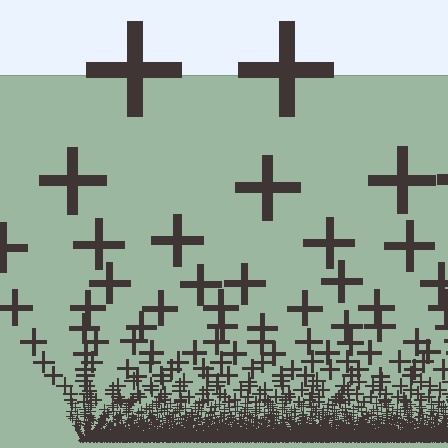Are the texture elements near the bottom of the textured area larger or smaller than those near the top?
Smaller. The gradient is inverted — elements near the bottom are smaller and denser.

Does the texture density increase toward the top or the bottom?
Density increases toward the bottom.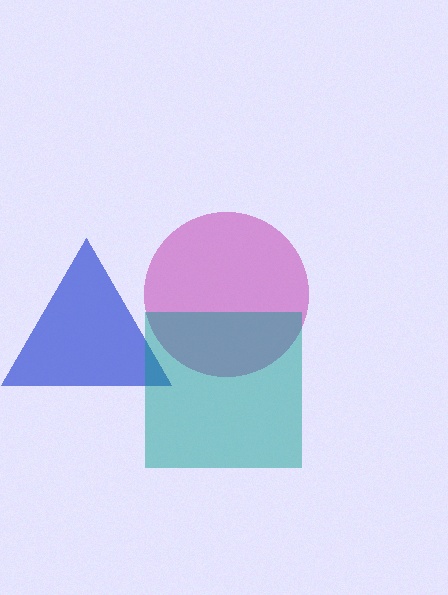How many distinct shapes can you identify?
There are 3 distinct shapes: a blue triangle, a magenta circle, a teal square.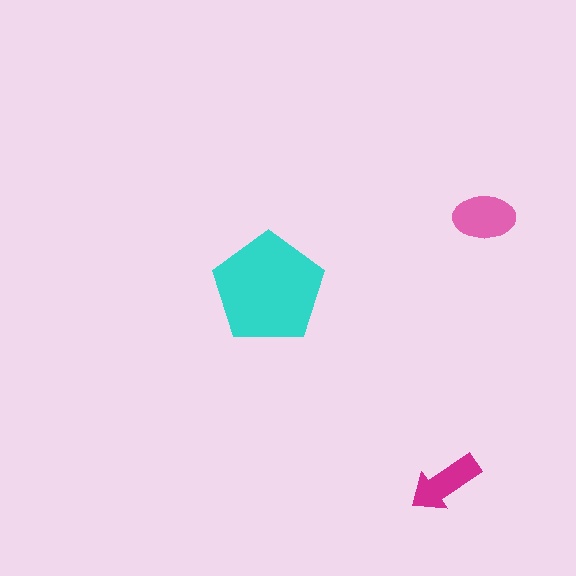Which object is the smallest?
The magenta arrow.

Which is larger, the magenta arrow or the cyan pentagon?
The cyan pentagon.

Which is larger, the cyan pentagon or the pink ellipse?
The cyan pentagon.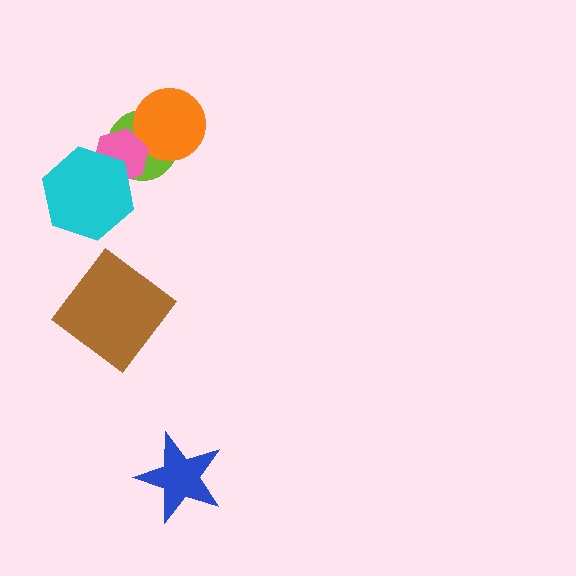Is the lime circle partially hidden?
Yes, it is partially covered by another shape.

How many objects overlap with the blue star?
0 objects overlap with the blue star.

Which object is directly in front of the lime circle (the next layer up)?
The orange circle is directly in front of the lime circle.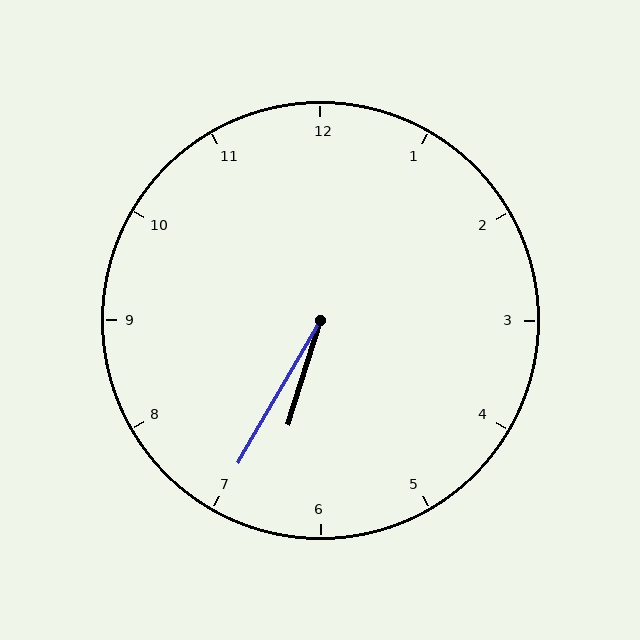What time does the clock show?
6:35.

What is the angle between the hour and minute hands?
Approximately 12 degrees.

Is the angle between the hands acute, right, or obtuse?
It is acute.